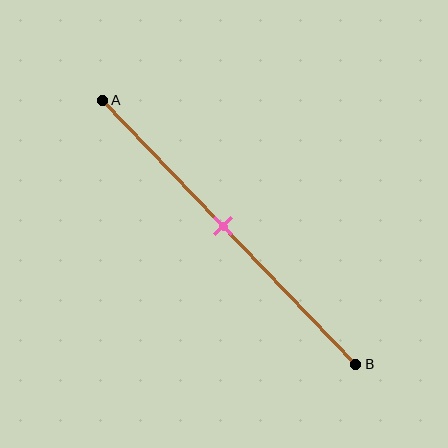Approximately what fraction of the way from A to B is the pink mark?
The pink mark is approximately 50% of the way from A to B.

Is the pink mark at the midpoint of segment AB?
Yes, the mark is approximately at the midpoint.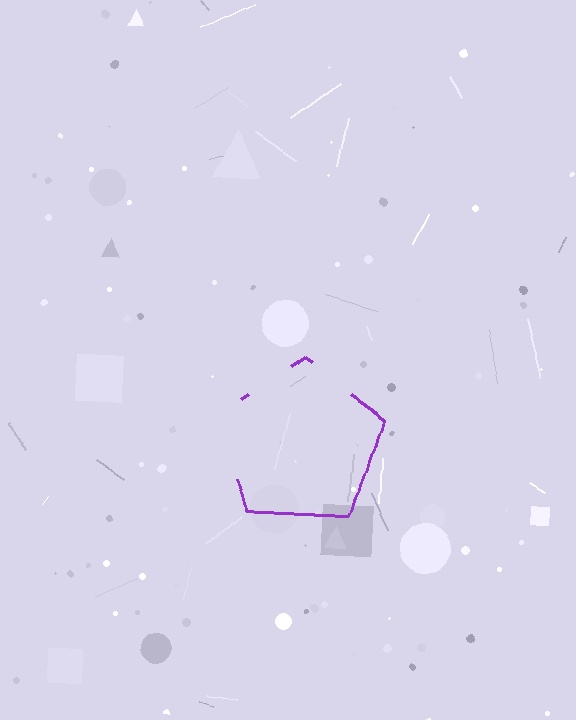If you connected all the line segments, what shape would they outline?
They would outline a pentagon.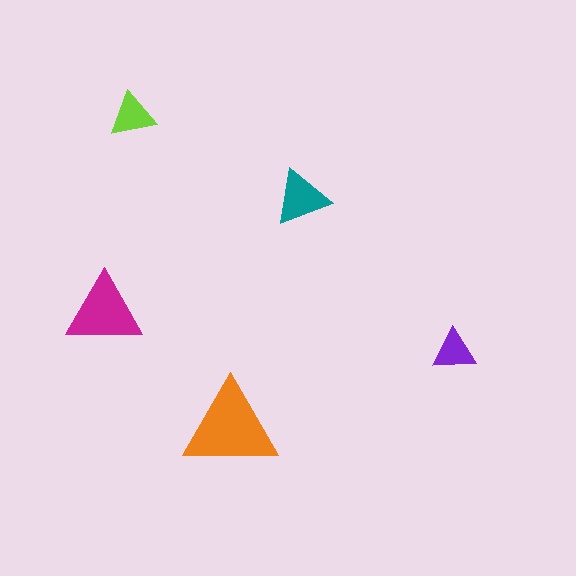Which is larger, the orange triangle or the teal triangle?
The orange one.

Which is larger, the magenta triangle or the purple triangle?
The magenta one.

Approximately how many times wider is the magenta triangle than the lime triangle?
About 1.5 times wider.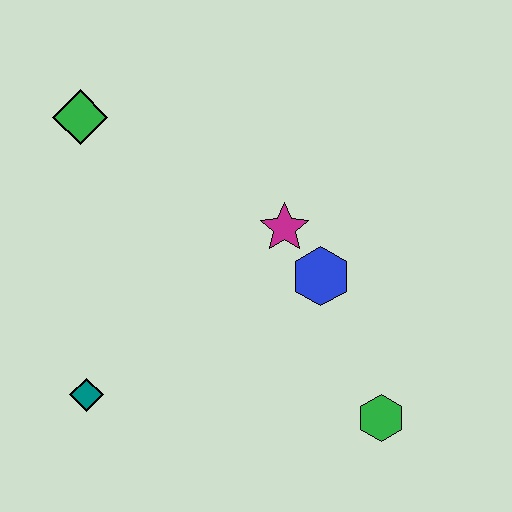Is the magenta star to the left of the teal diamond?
No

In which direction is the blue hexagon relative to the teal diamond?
The blue hexagon is to the right of the teal diamond.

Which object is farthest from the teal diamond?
The green hexagon is farthest from the teal diamond.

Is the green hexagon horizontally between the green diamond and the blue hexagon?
No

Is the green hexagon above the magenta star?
No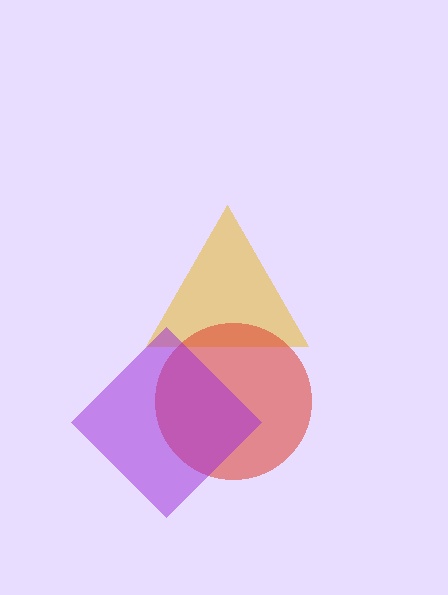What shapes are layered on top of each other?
The layered shapes are: a yellow triangle, a red circle, a purple diamond.